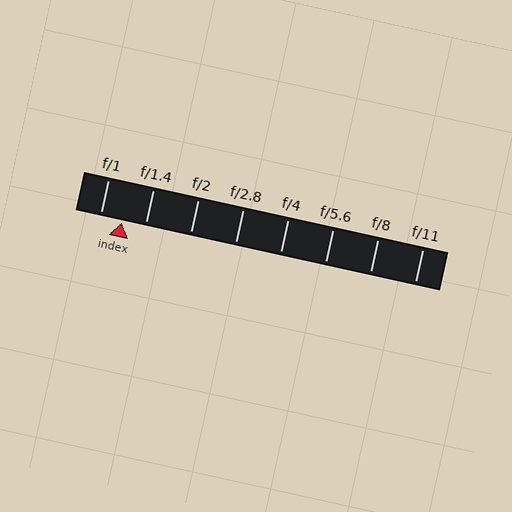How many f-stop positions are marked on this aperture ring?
There are 8 f-stop positions marked.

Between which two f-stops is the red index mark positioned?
The index mark is between f/1 and f/1.4.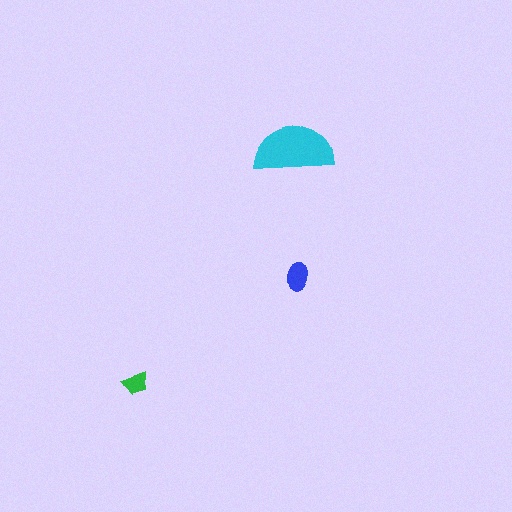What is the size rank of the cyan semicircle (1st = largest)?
1st.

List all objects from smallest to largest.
The green trapezoid, the blue ellipse, the cyan semicircle.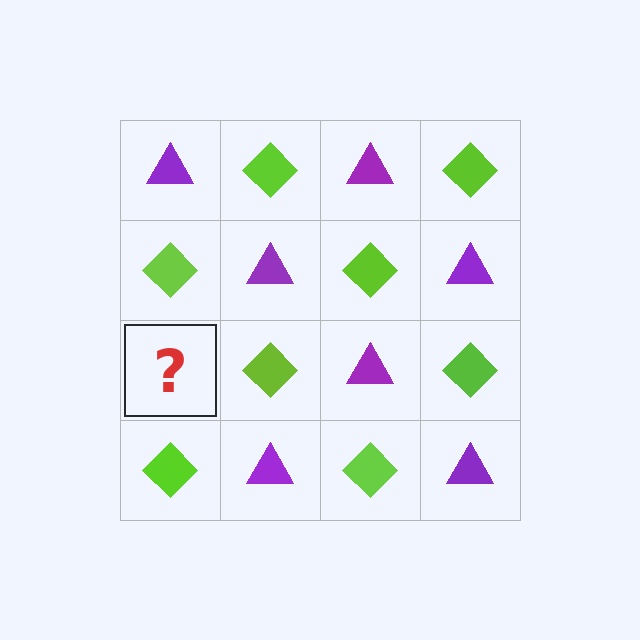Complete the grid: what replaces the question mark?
The question mark should be replaced with a purple triangle.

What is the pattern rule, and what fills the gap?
The rule is that it alternates purple triangle and lime diamond in a checkerboard pattern. The gap should be filled with a purple triangle.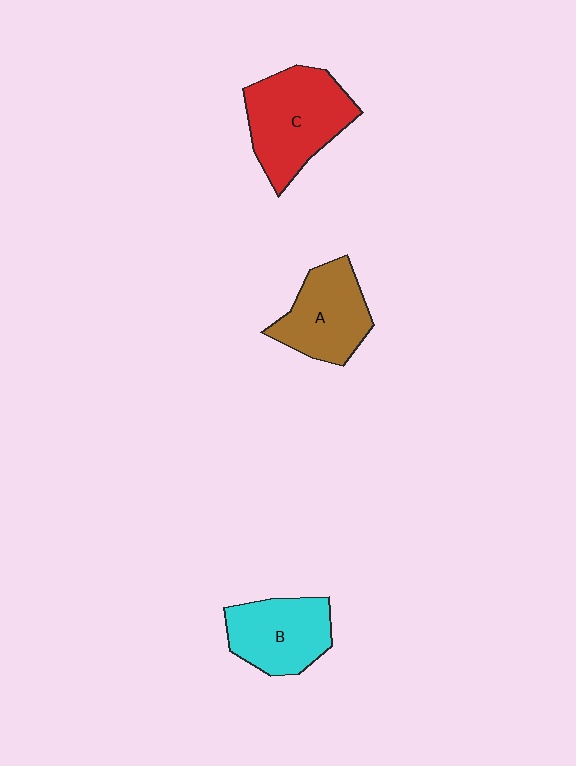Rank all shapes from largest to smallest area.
From largest to smallest: C (red), A (brown), B (cyan).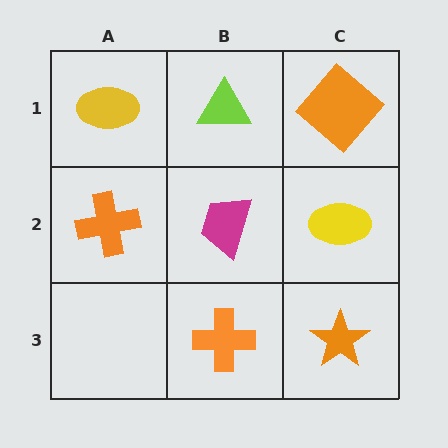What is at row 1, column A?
A yellow ellipse.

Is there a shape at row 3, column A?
No, that cell is empty.